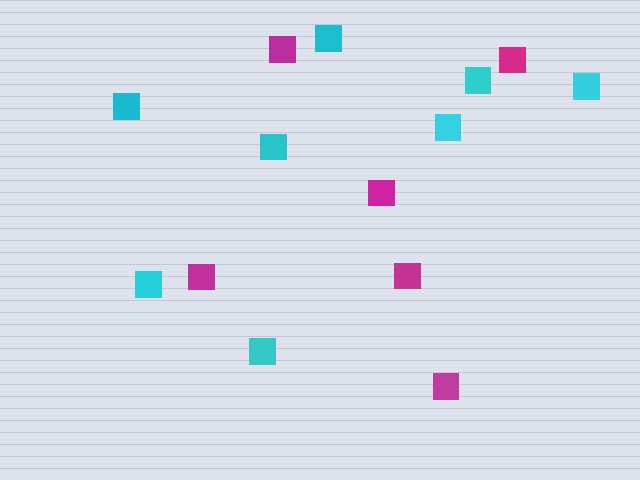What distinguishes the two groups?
There are 2 groups: one group of magenta squares (6) and one group of cyan squares (8).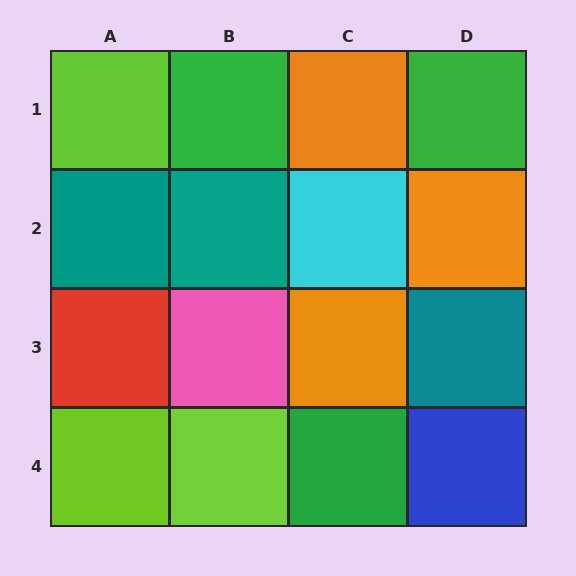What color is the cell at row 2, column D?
Orange.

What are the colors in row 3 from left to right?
Red, pink, orange, teal.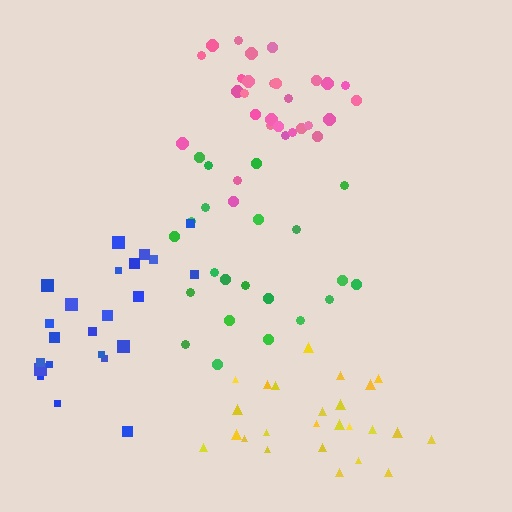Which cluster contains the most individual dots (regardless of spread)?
Pink (29).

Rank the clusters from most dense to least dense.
pink, yellow, blue, green.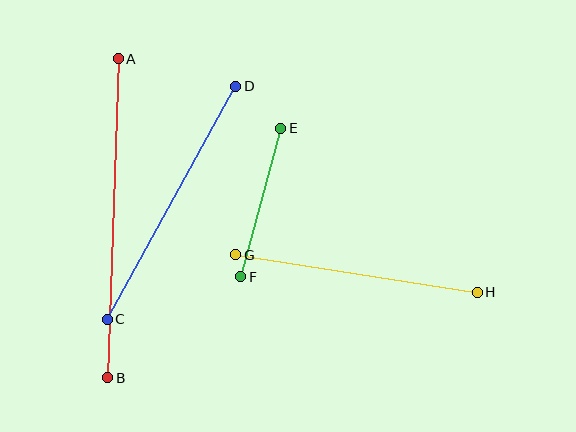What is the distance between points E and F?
The distance is approximately 154 pixels.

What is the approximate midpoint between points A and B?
The midpoint is at approximately (113, 218) pixels.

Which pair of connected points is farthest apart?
Points A and B are farthest apart.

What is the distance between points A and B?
The distance is approximately 319 pixels.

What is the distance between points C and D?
The distance is approximately 266 pixels.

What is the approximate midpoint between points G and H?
The midpoint is at approximately (356, 274) pixels.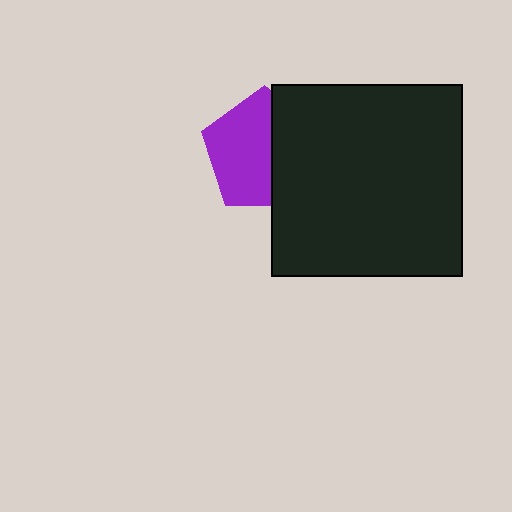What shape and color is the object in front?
The object in front is a black square.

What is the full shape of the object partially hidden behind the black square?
The partially hidden object is a purple pentagon.